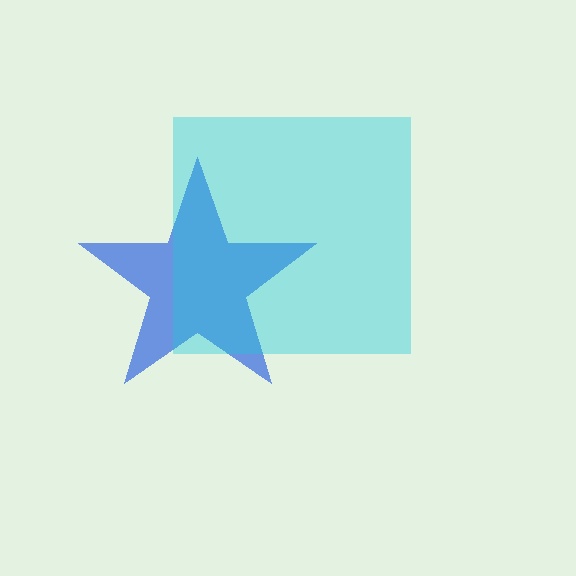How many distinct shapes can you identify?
There are 2 distinct shapes: a blue star, a cyan square.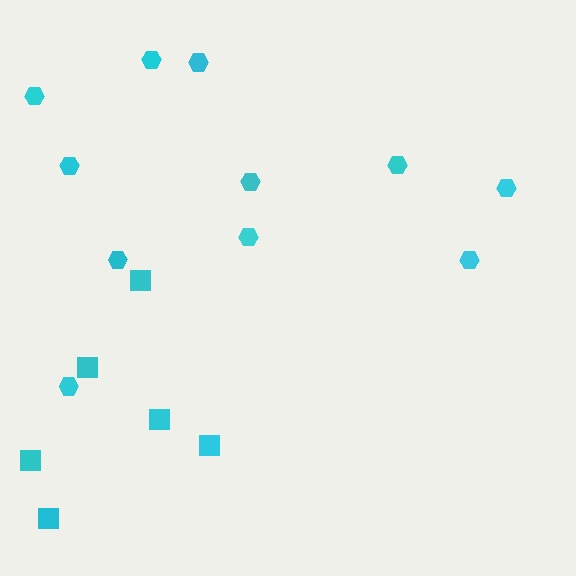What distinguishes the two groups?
There are 2 groups: one group of squares (6) and one group of hexagons (11).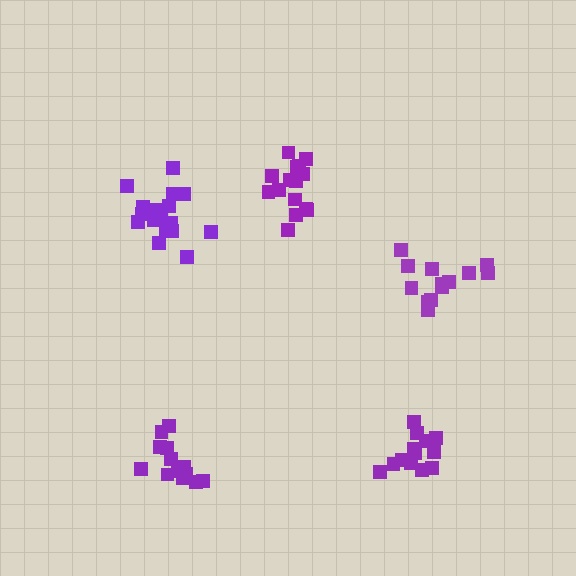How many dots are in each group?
Group 1: 13 dots, Group 2: 15 dots, Group 3: 13 dots, Group 4: 18 dots, Group 5: 13 dots (72 total).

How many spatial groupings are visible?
There are 5 spatial groupings.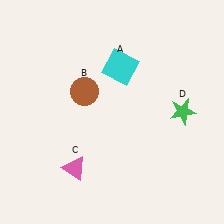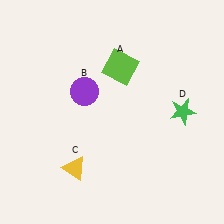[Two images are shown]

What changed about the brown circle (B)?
In Image 1, B is brown. In Image 2, it changed to purple.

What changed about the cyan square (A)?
In Image 1, A is cyan. In Image 2, it changed to lime.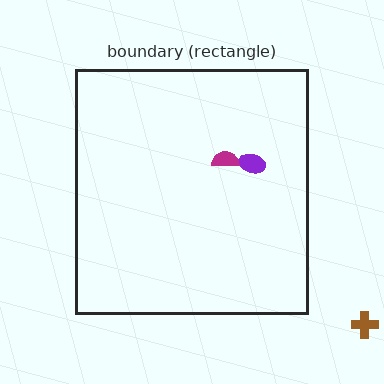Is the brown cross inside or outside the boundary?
Outside.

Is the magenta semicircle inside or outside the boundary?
Inside.